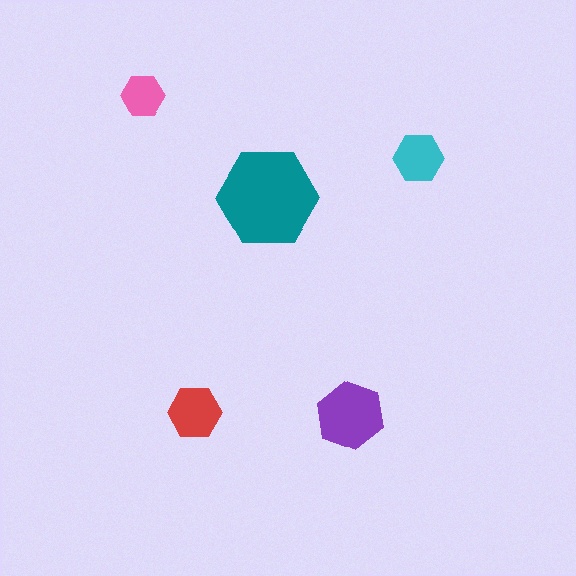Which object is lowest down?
The purple hexagon is bottommost.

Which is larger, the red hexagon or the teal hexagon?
The teal one.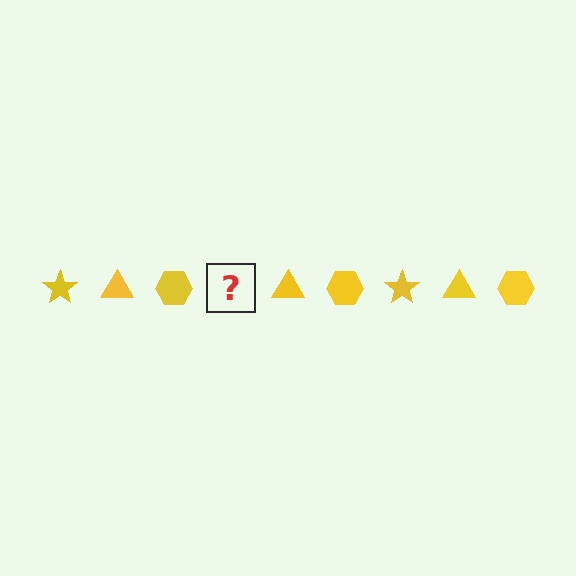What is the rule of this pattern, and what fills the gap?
The rule is that the pattern cycles through star, triangle, hexagon shapes in yellow. The gap should be filled with a yellow star.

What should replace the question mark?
The question mark should be replaced with a yellow star.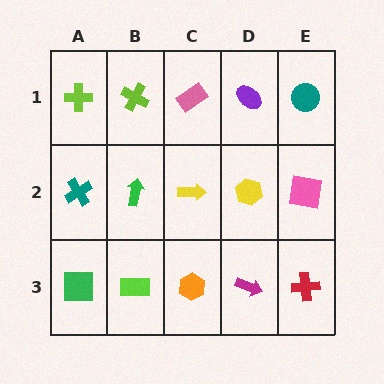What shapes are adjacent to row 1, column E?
A pink square (row 2, column E), a purple ellipse (row 1, column D).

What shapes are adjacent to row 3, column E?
A pink square (row 2, column E), a magenta arrow (row 3, column D).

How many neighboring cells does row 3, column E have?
2.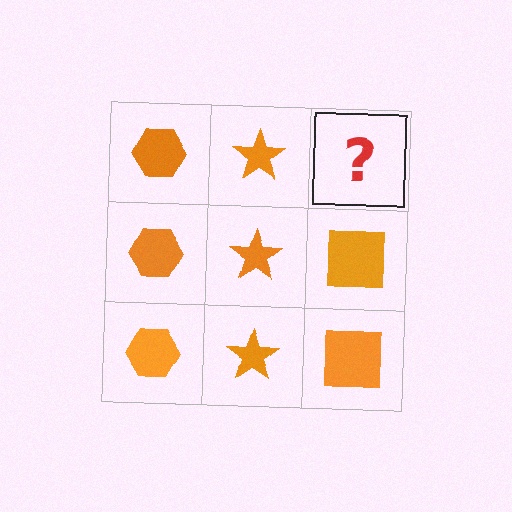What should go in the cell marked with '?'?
The missing cell should contain an orange square.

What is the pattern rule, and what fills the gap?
The rule is that each column has a consistent shape. The gap should be filled with an orange square.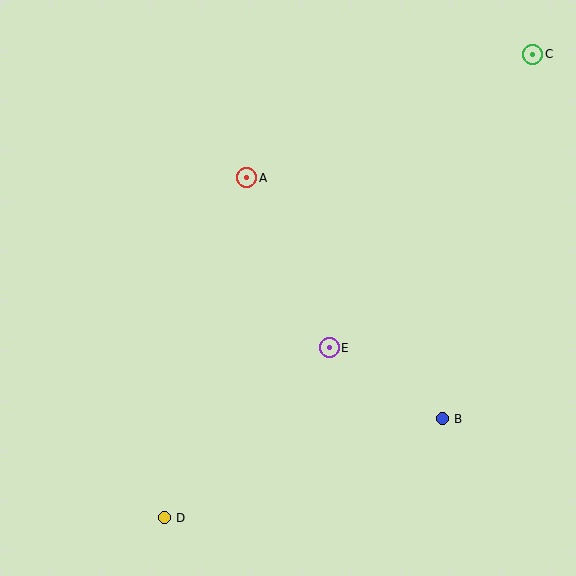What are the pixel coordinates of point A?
Point A is at (247, 178).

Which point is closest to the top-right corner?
Point C is closest to the top-right corner.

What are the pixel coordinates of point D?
Point D is at (164, 518).